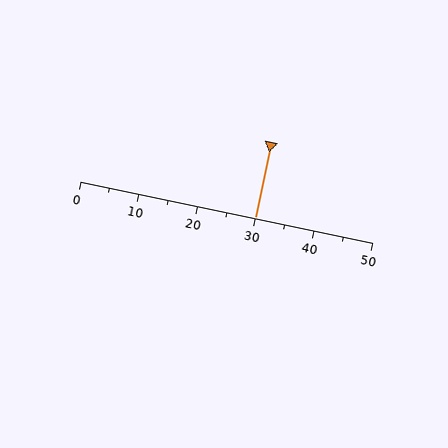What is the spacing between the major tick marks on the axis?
The major ticks are spaced 10 apart.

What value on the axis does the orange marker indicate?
The marker indicates approximately 30.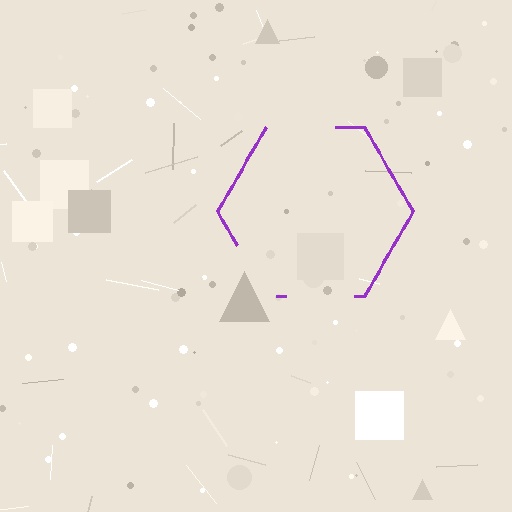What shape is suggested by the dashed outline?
The dashed outline suggests a hexagon.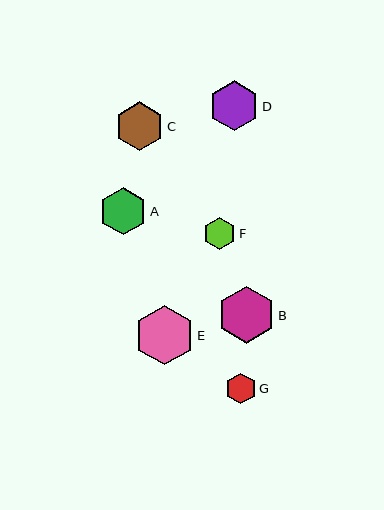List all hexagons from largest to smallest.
From largest to smallest: E, B, D, C, A, F, G.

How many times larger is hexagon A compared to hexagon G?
Hexagon A is approximately 1.6 times the size of hexagon G.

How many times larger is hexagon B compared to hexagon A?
Hexagon B is approximately 1.2 times the size of hexagon A.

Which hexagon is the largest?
Hexagon E is the largest with a size of approximately 59 pixels.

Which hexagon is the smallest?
Hexagon G is the smallest with a size of approximately 30 pixels.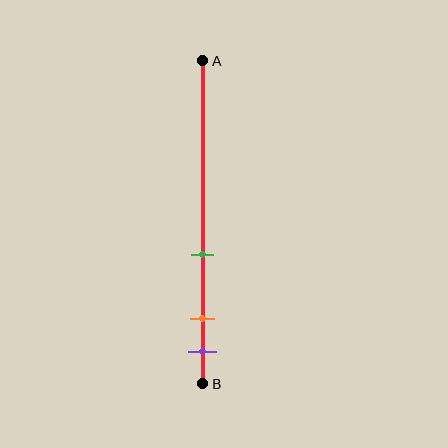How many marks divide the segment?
There are 3 marks dividing the segment.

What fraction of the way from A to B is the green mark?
The green mark is approximately 60% (0.6) of the way from A to B.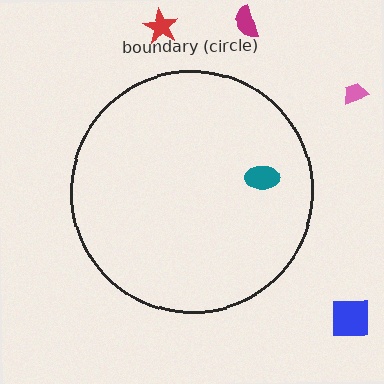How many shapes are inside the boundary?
1 inside, 4 outside.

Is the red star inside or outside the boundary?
Outside.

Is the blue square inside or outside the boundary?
Outside.